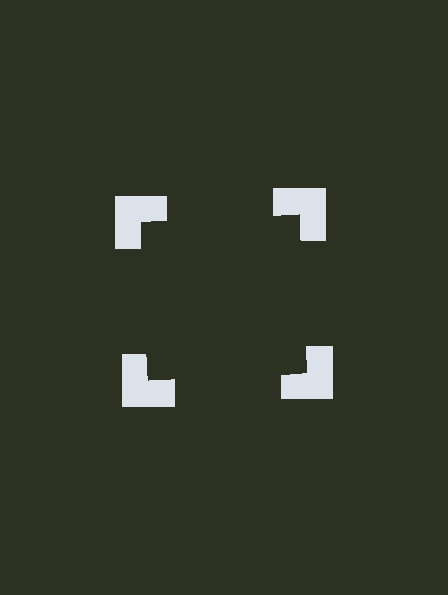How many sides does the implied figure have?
4 sides.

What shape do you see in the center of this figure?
An illusory square — its edges are inferred from the aligned wedge cuts in the notched squares, not physically drawn.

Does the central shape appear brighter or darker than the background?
It typically appears slightly darker than the background, even though no actual brightness change is drawn.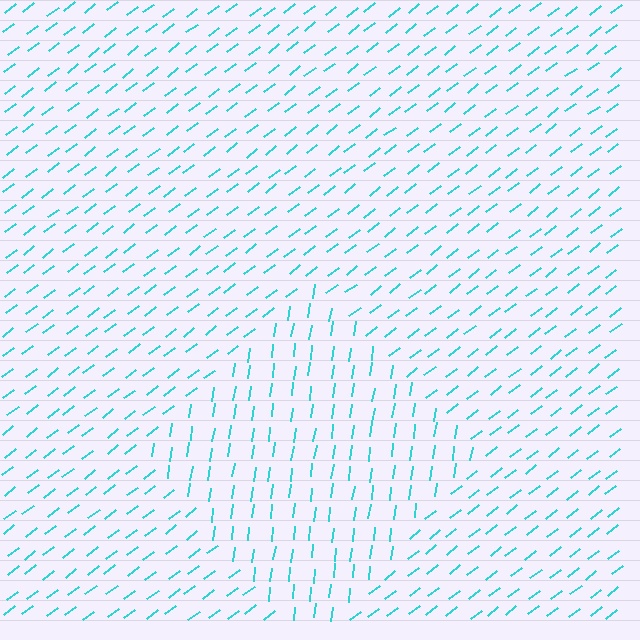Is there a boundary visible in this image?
Yes, there is a texture boundary formed by a change in line orientation.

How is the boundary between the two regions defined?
The boundary is defined purely by a change in line orientation (approximately 45 degrees difference). All lines are the same color and thickness.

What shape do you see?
I see a diamond.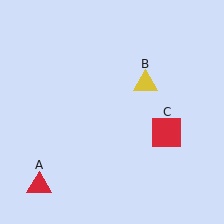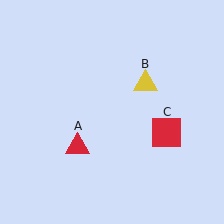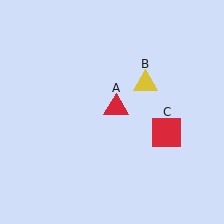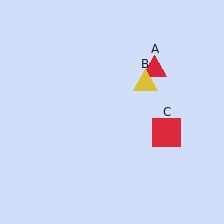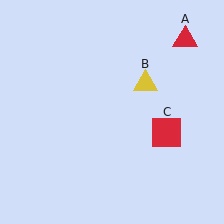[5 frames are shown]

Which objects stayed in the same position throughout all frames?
Yellow triangle (object B) and red square (object C) remained stationary.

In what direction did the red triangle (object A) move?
The red triangle (object A) moved up and to the right.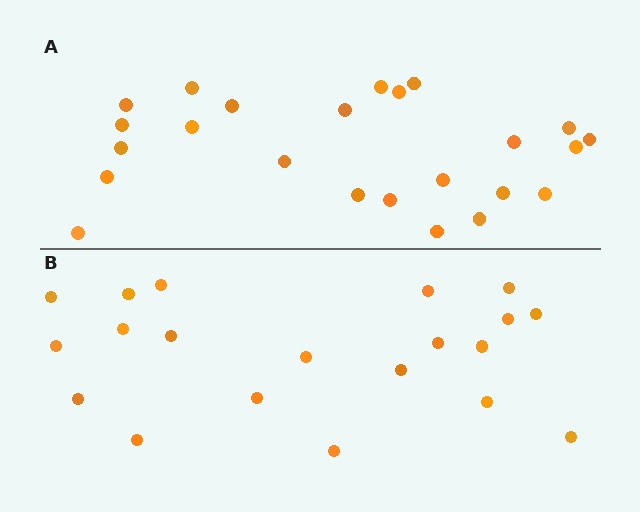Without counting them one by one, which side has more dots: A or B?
Region A (the top region) has more dots.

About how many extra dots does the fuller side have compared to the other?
Region A has about 4 more dots than region B.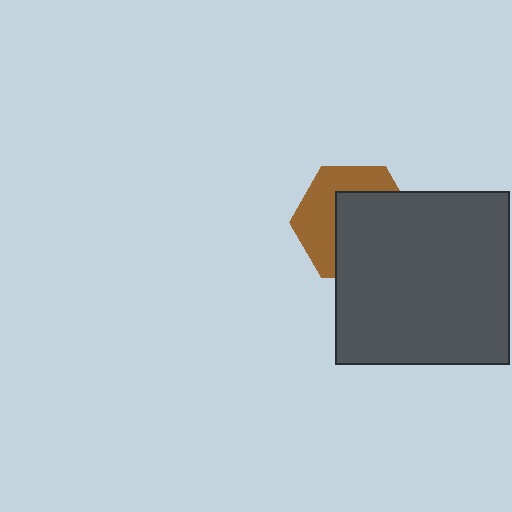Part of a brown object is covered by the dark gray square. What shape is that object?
It is a hexagon.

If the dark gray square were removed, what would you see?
You would see the complete brown hexagon.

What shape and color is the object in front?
The object in front is a dark gray square.